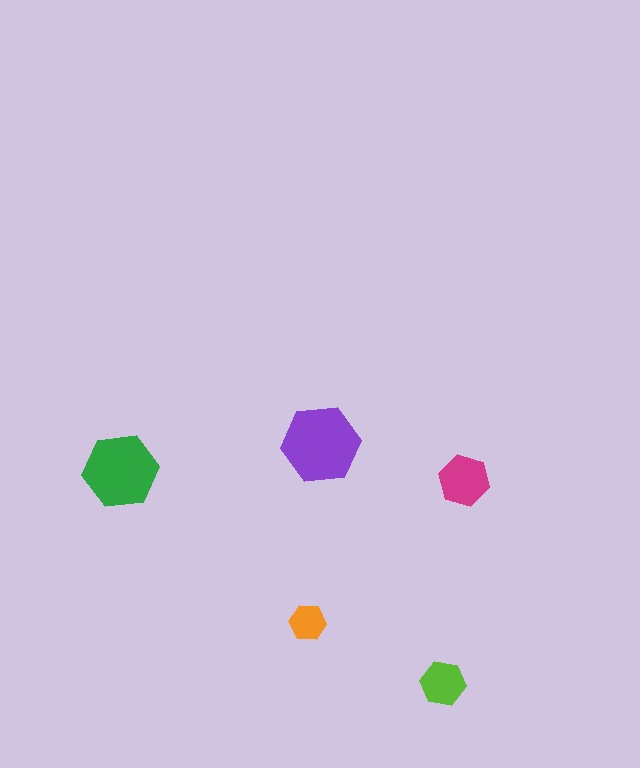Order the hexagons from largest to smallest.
the purple one, the green one, the magenta one, the lime one, the orange one.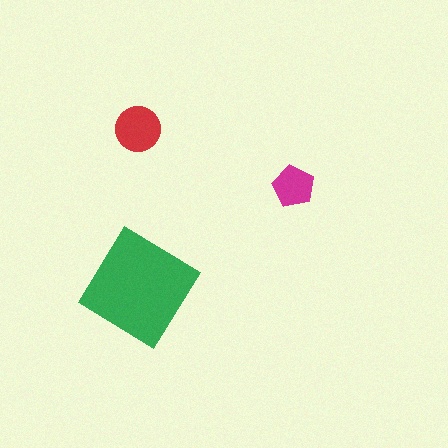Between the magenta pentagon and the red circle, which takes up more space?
The red circle.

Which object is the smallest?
The magenta pentagon.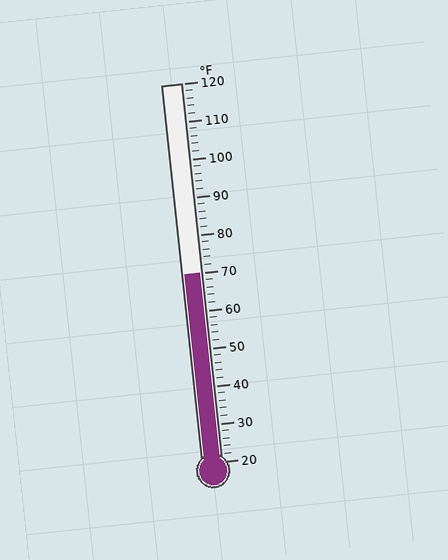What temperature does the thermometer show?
The thermometer shows approximately 70°F.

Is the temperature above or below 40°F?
The temperature is above 40°F.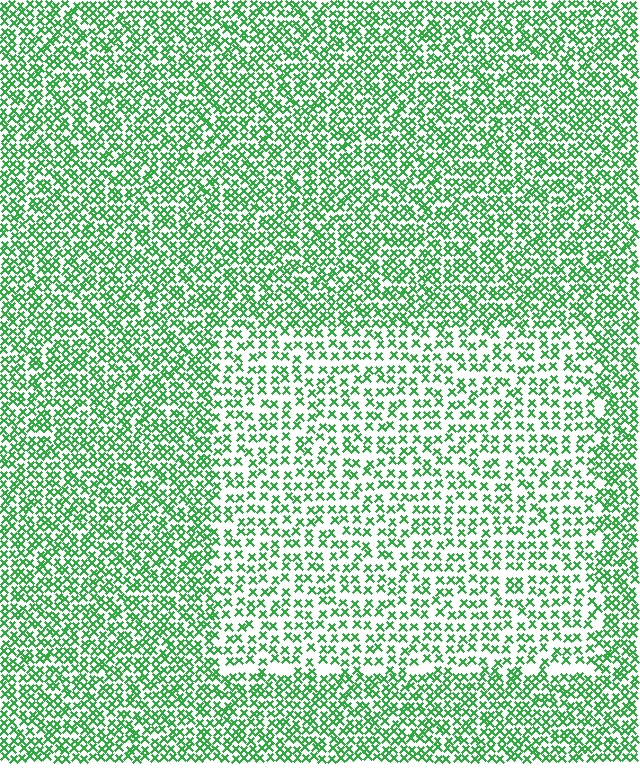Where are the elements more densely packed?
The elements are more densely packed outside the rectangle boundary.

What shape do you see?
I see a rectangle.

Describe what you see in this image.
The image contains small green elements arranged at two different densities. A rectangle-shaped region is visible where the elements are less densely packed than the surrounding area.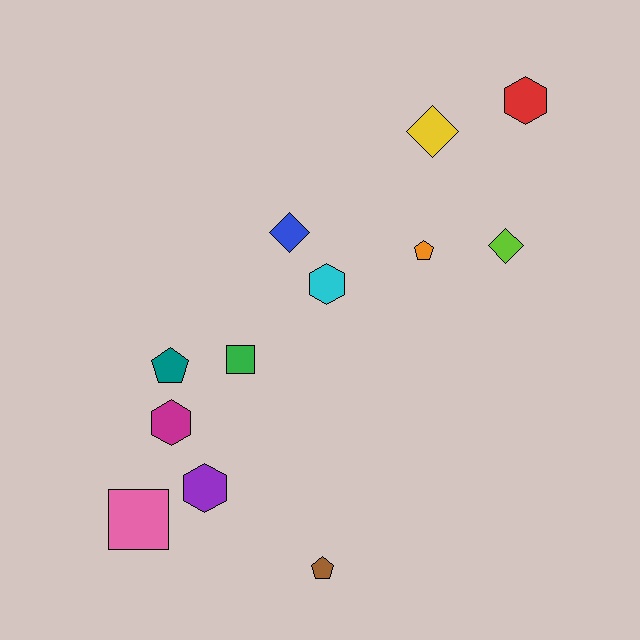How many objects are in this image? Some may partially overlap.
There are 12 objects.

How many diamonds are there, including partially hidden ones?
There are 3 diamonds.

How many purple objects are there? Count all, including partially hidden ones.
There is 1 purple object.